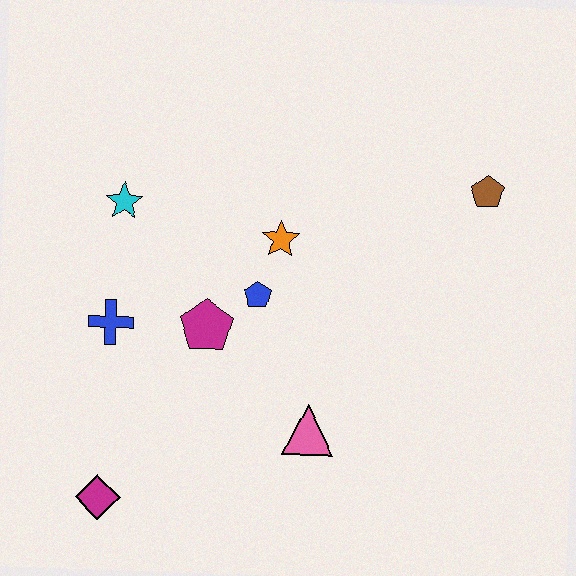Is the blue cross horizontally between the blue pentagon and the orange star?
No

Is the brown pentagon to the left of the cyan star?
No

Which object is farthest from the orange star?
The magenta diamond is farthest from the orange star.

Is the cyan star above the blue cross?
Yes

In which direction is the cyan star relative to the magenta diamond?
The cyan star is above the magenta diamond.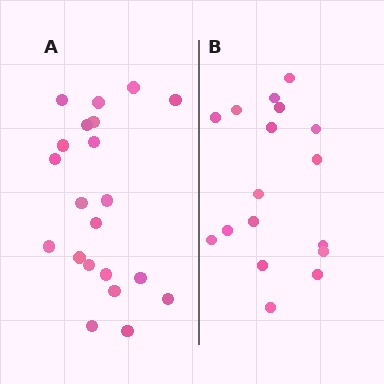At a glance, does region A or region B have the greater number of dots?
Region A (the left region) has more dots.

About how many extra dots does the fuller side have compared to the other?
Region A has about 4 more dots than region B.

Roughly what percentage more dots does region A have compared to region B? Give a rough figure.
About 25% more.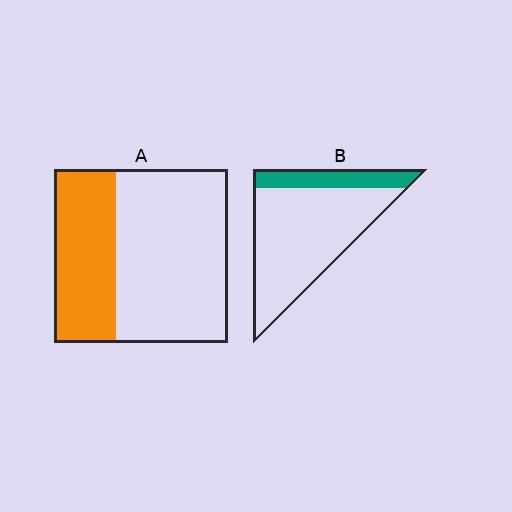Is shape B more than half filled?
No.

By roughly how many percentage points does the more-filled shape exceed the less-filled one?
By roughly 15 percentage points (A over B).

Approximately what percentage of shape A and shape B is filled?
A is approximately 35% and B is approximately 20%.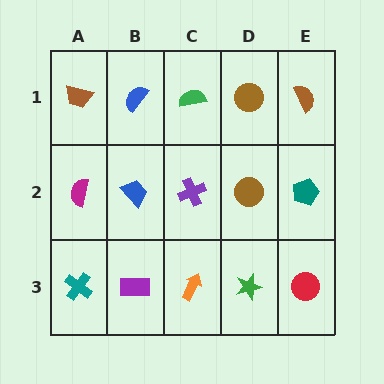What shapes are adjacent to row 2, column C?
A green semicircle (row 1, column C), an orange arrow (row 3, column C), a blue trapezoid (row 2, column B), a brown circle (row 2, column D).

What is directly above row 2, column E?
A brown semicircle.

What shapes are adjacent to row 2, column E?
A brown semicircle (row 1, column E), a red circle (row 3, column E), a brown circle (row 2, column D).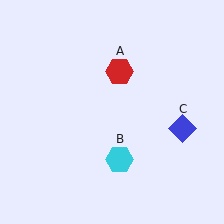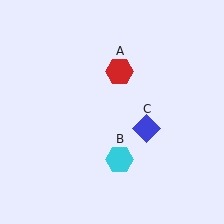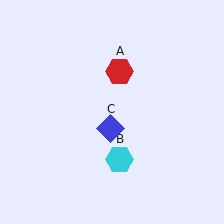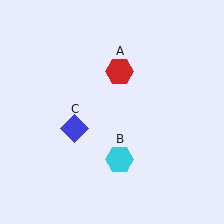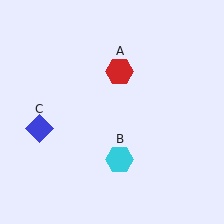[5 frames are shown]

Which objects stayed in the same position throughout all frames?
Red hexagon (object A) and cyan hexagon (object B) remained stationary.